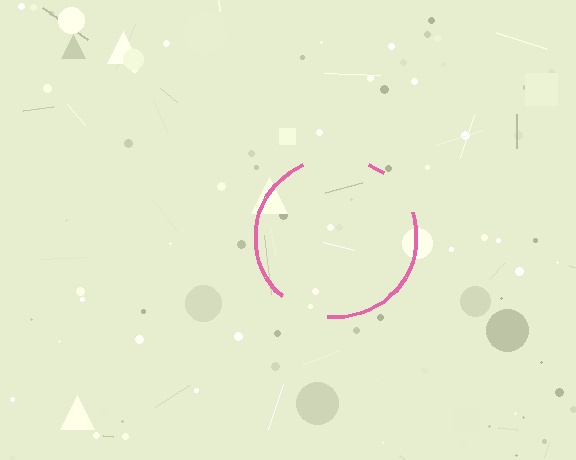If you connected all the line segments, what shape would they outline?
They would outline a circle.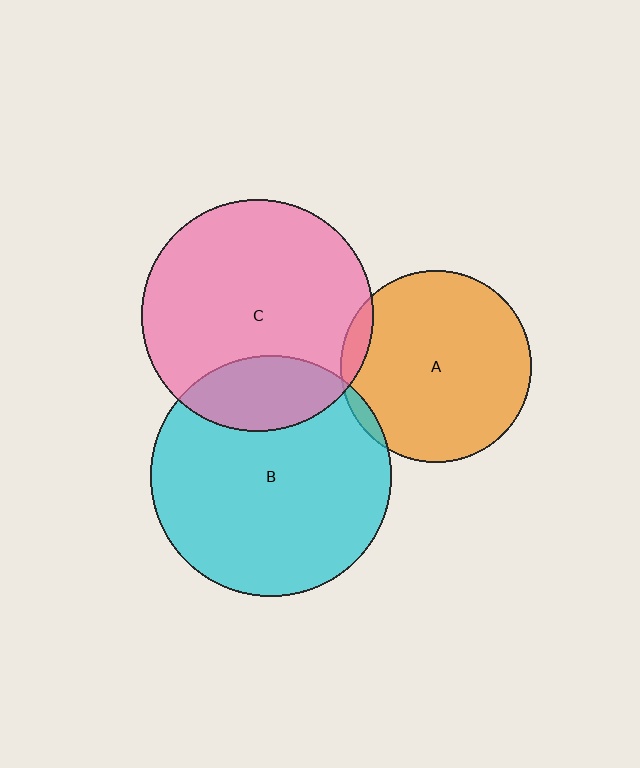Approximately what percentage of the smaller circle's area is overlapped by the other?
Approximately 20%.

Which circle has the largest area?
Circle B (cyan).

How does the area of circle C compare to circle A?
Approximately 1.5 times.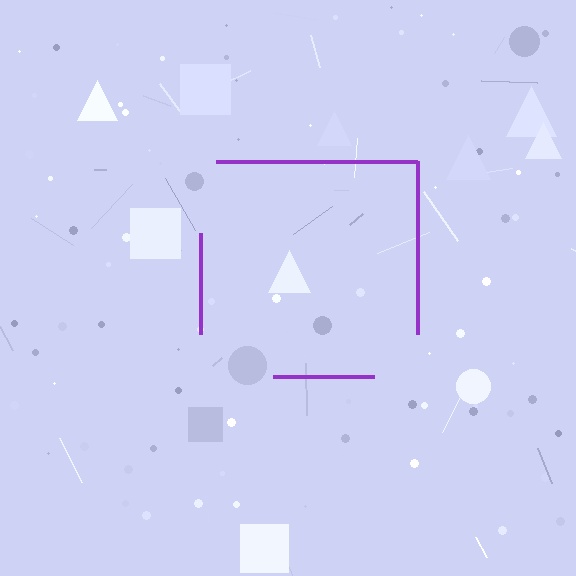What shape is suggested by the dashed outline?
The dashed outline suggests a square.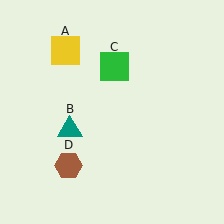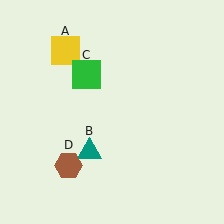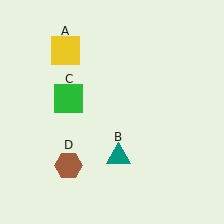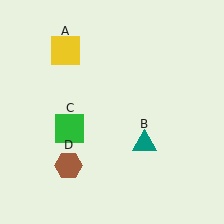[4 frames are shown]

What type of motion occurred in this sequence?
The teal triangle (object B), green square (object C) rotated counterclockwise around the center of the scene.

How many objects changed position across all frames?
2 objects changed position: teal triangle (object B), green square (object C).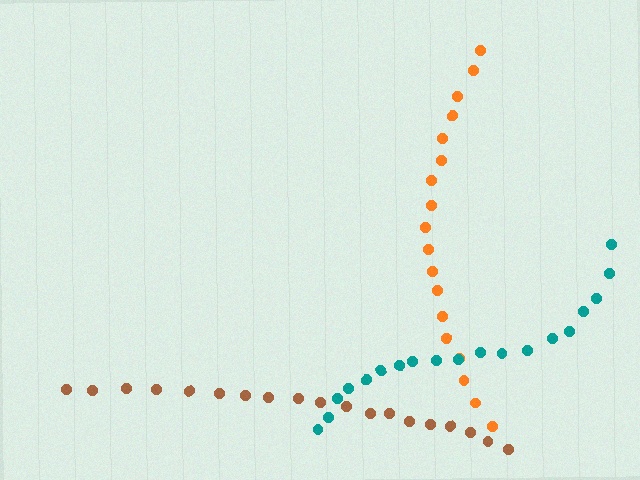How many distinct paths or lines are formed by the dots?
There are 3 distinct paths.